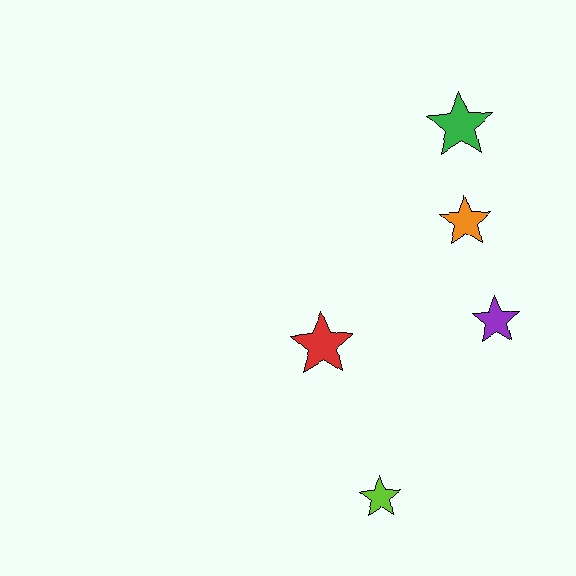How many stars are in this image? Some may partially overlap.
There are 5 stars.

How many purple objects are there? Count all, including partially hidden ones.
There is 1 purple object.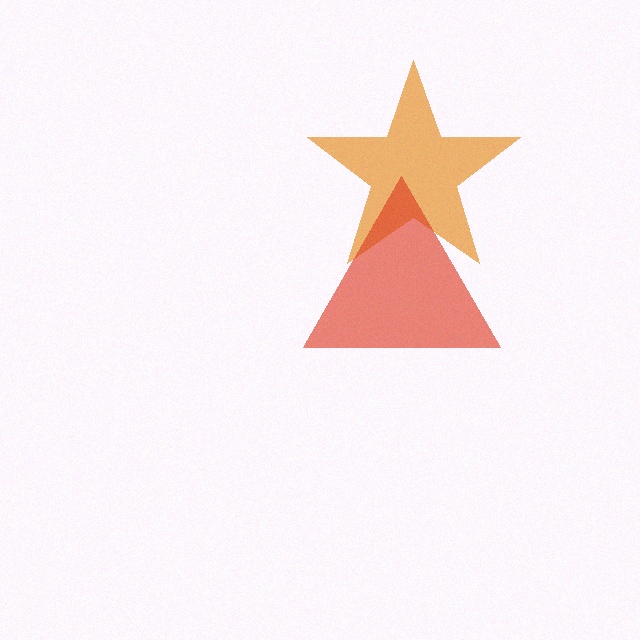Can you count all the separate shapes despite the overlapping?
Yes, there are 2 separate shapes.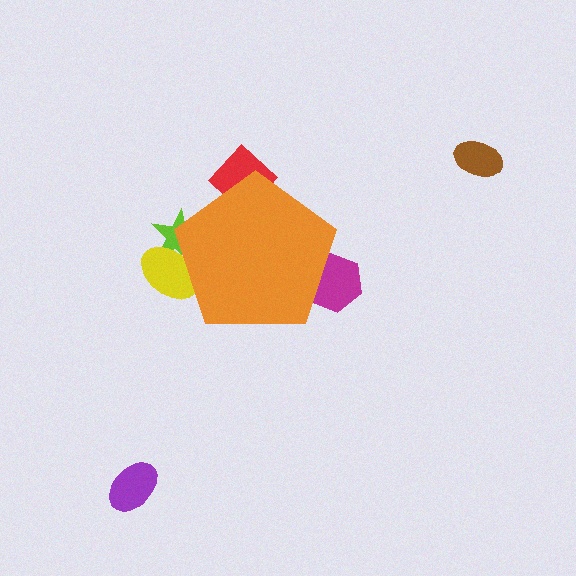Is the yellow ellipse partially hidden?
Yes, the yellow ellipse is partially hidden behind the orange pentagon.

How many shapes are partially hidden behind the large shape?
4 shapes are partially hidden.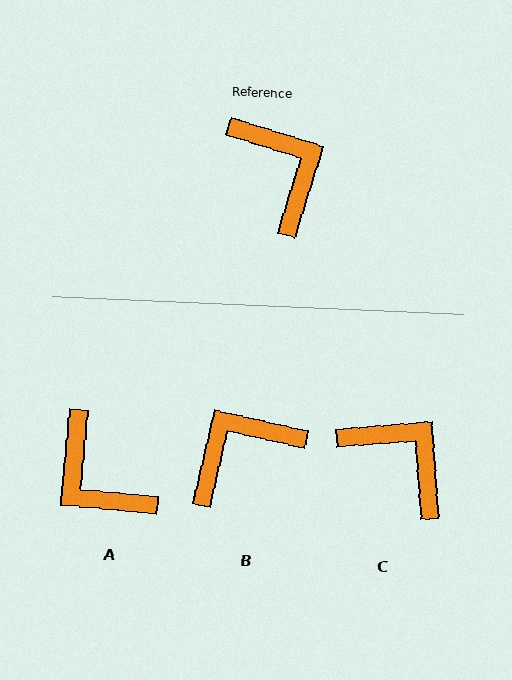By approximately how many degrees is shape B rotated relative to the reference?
Approximately 95 degrees counter-clockwise.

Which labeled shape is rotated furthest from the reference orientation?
A, about 168 degrees away.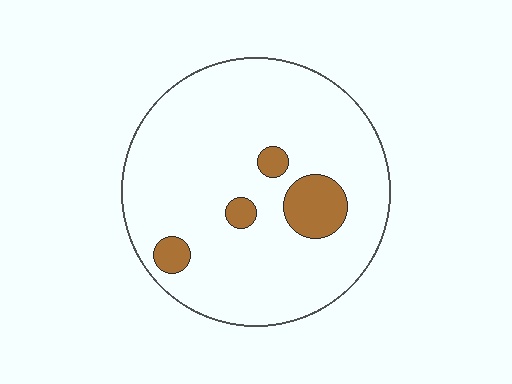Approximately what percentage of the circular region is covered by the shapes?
Approximately 10%.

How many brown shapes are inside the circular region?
4.